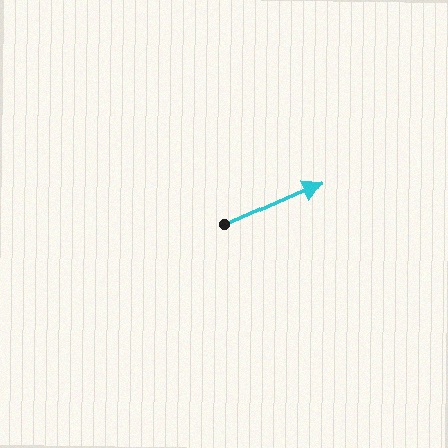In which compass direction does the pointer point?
Northeast.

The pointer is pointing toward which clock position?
Roughly 2 o'clock.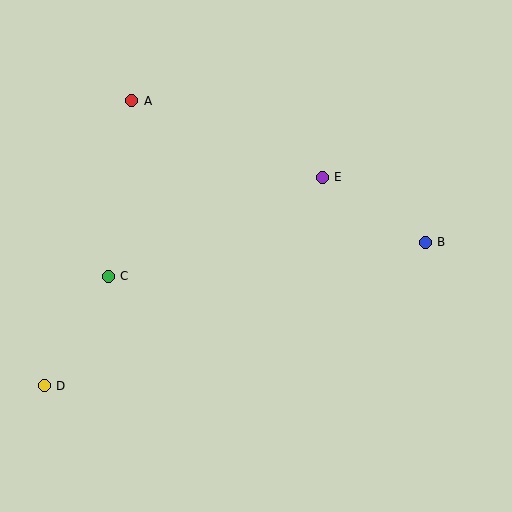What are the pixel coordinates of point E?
Point E is at (322, 177).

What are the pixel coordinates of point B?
Point B is at (425, 242).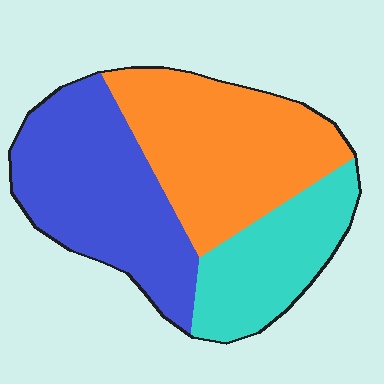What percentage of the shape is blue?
Blue takes up about three eighths (3/8) of the shape.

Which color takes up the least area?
Cyan, at roughly 25%.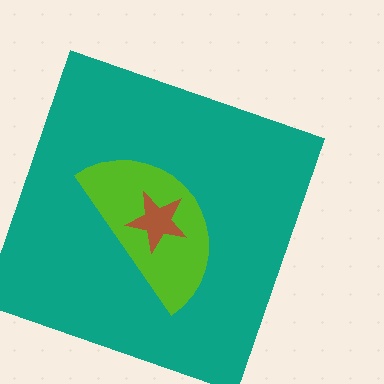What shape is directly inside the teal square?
The lime semicircle.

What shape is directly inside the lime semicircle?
The brown star.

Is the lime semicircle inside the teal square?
Yes.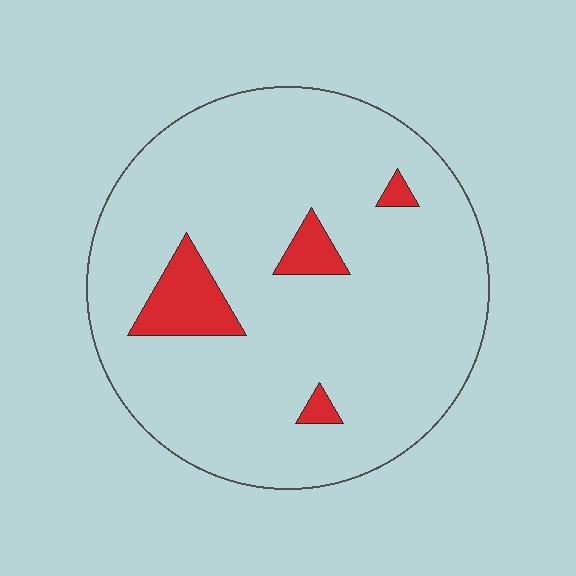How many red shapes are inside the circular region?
4.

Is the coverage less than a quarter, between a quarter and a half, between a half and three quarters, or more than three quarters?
Less than a quarter.